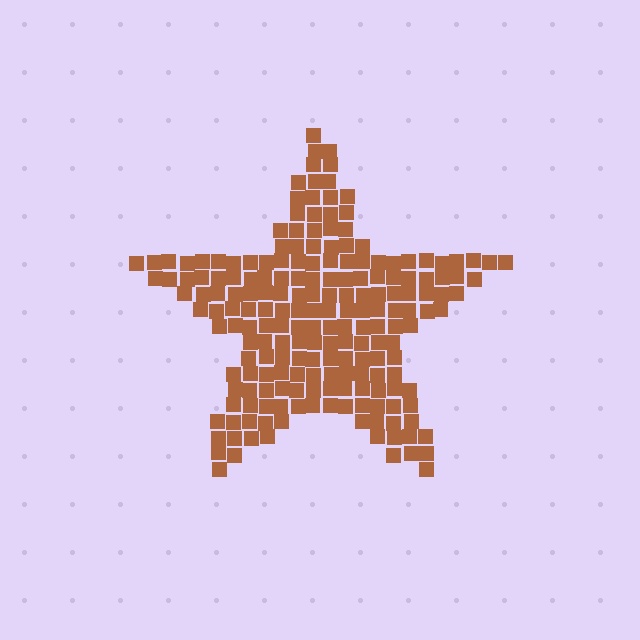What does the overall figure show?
The overall figure shows a star.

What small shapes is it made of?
It is made of small squares.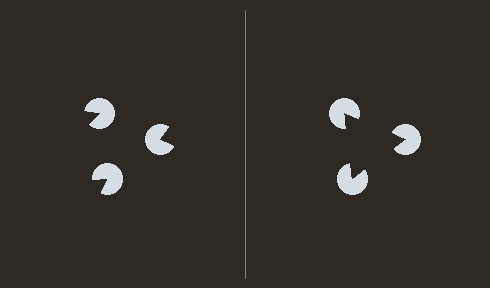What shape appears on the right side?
An illusory triangle.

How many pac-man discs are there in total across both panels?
6 — 3 on each side.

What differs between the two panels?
The pac-man discs are positioned identically on both sides; only the wedge orientations differ. On the right they align to a triangle; on the left they are misaligned.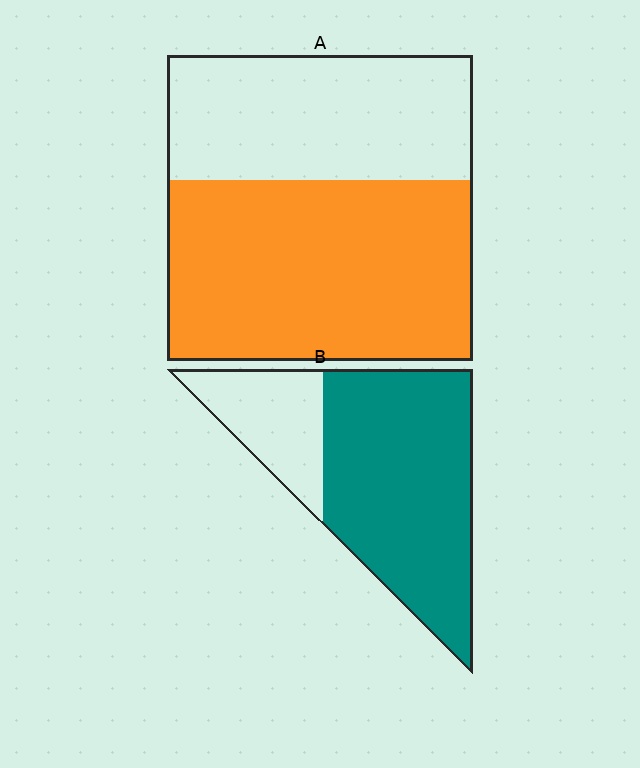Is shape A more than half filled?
Yes.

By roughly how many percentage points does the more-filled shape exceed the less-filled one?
By roughly 15 percentage points (B over A).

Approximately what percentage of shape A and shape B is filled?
A is approximately 60% and B is approximately 75%.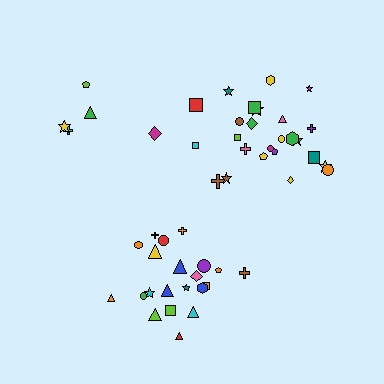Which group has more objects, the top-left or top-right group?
The top-right group.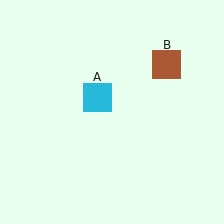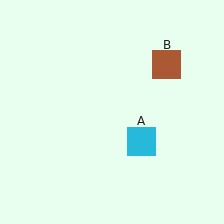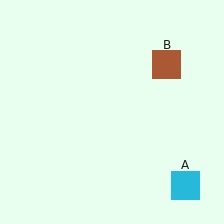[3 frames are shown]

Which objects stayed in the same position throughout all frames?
Brown square (object B) remained stationary.